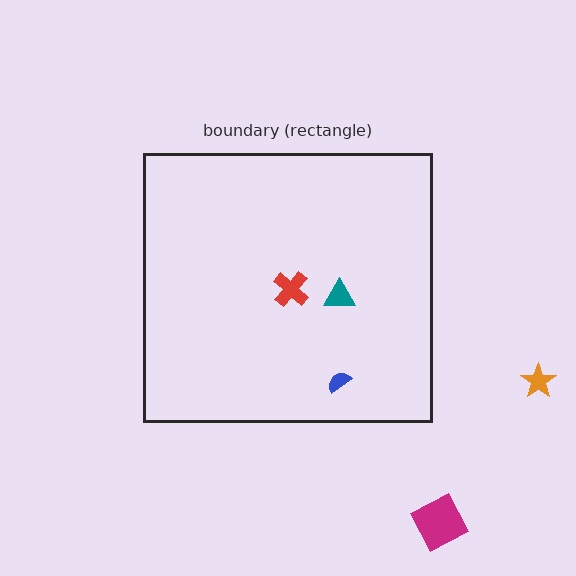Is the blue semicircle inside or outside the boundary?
Inside.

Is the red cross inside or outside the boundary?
Inside.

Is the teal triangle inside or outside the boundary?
Inside.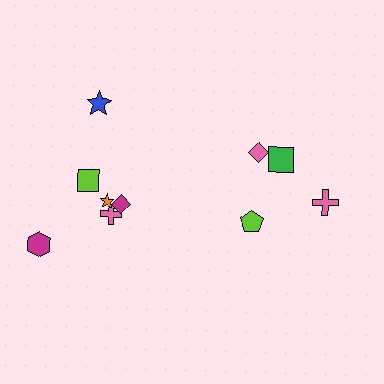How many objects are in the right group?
There are 4 objects.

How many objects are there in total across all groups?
There are 10 objects.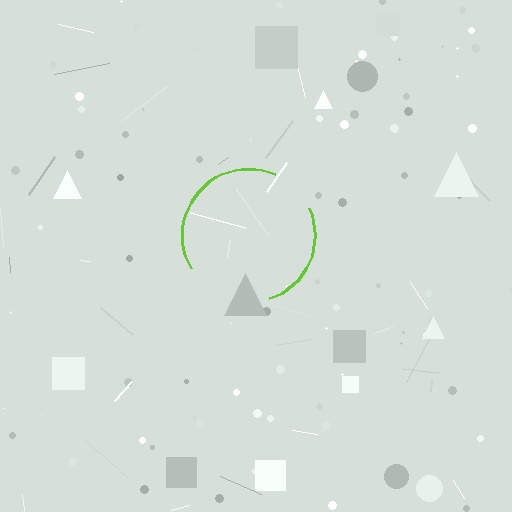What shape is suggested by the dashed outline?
The dashed outline suggests a circle.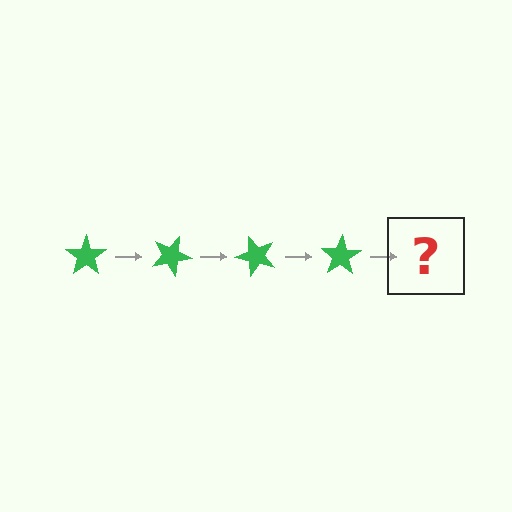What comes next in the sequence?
The next element should be a green star rotated 100 degrees.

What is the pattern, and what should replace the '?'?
The pattern is that the star rotates 25 degrees each step. The '?' should be a green star rotated 100 degrees.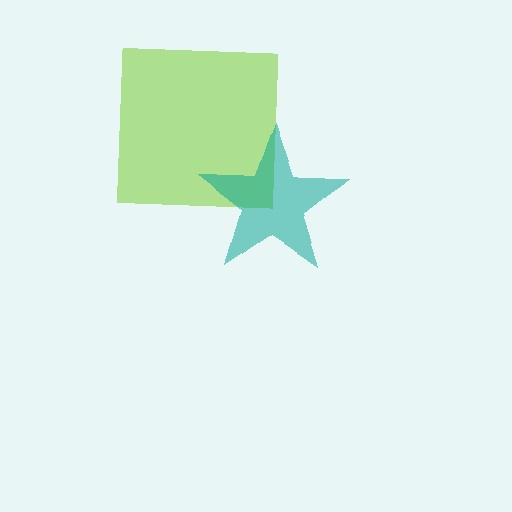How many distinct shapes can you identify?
There are 2 distinct shapes: a lime square, a teal star.